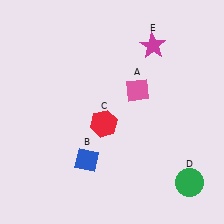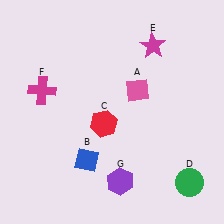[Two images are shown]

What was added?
A magenta cross (F), a purple hexagon (G) were added in Image 2.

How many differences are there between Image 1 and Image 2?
There are 2 differences between the two images.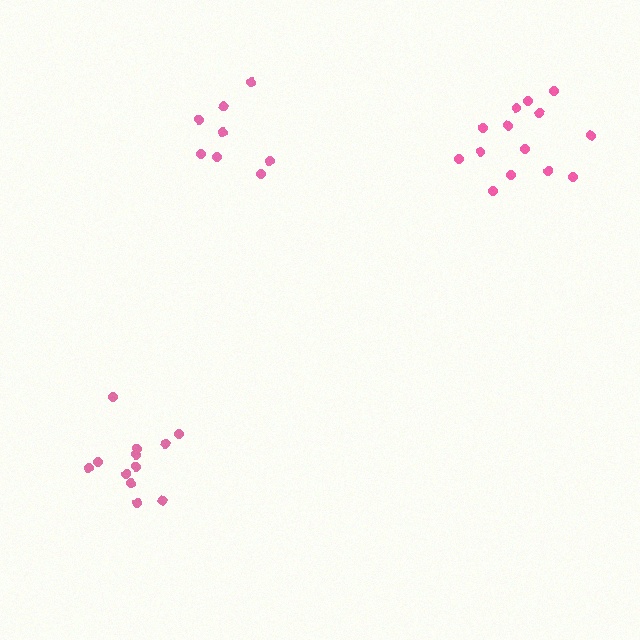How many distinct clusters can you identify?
There are 3 distinct clusters.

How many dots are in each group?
Group 1: 8 dots, Group 2: 14 dots, Group 3: 12 dots (34 total).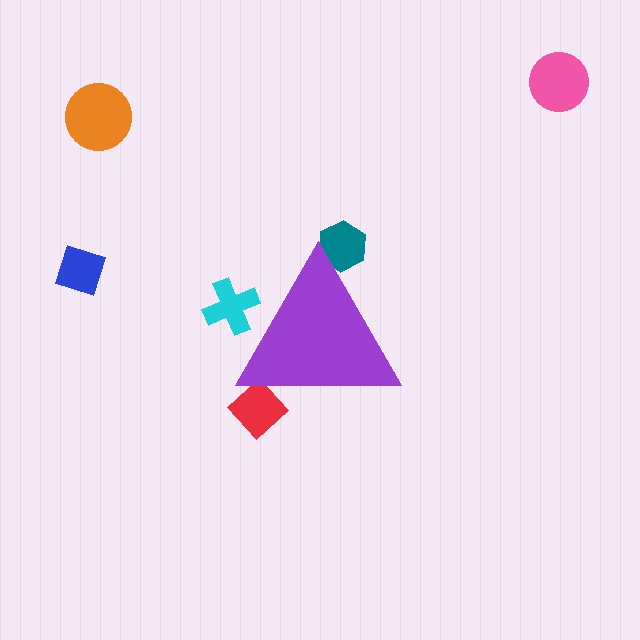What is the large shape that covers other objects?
A purple triangle.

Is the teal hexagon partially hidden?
Yes, the teal hexagon is partially hidden behind the purple triangle.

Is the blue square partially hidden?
No, the blue square is fully visible.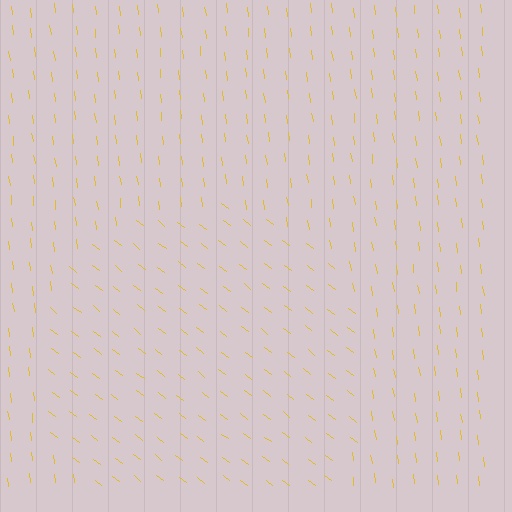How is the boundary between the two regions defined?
The boundary is defined purely by a change in line orientation (approximately 45 degrees difference). All lines are the same color and thickness.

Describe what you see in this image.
The image is filled with small yellow line segments. A circle region in the image has lines oriented differently from the surrounding lines, creating a visible texture boundary.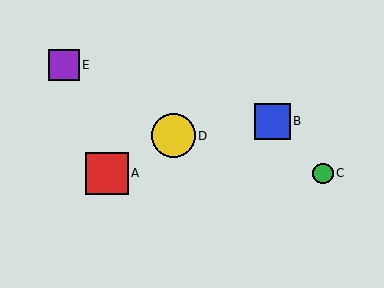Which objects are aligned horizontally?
Objects A, C are aligned horizontally.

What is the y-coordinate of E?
Object E is at y≈65.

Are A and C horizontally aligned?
Yes, both are at y≈173.